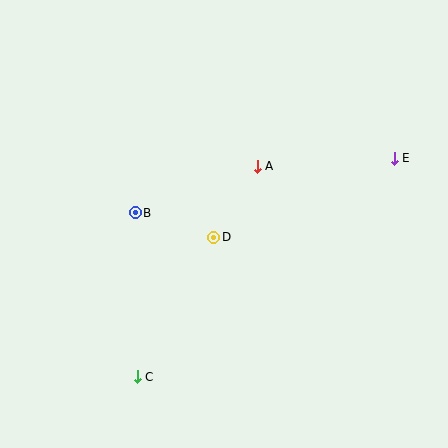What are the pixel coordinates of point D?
Point D is at (214, 237).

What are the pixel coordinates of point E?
Point E is at (394, 158).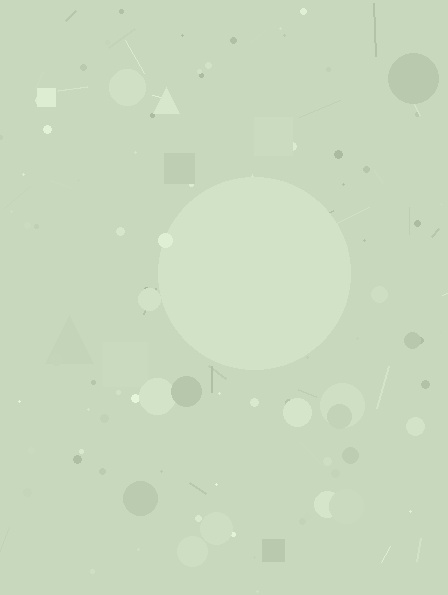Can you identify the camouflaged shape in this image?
The camouflaged shape is a circle.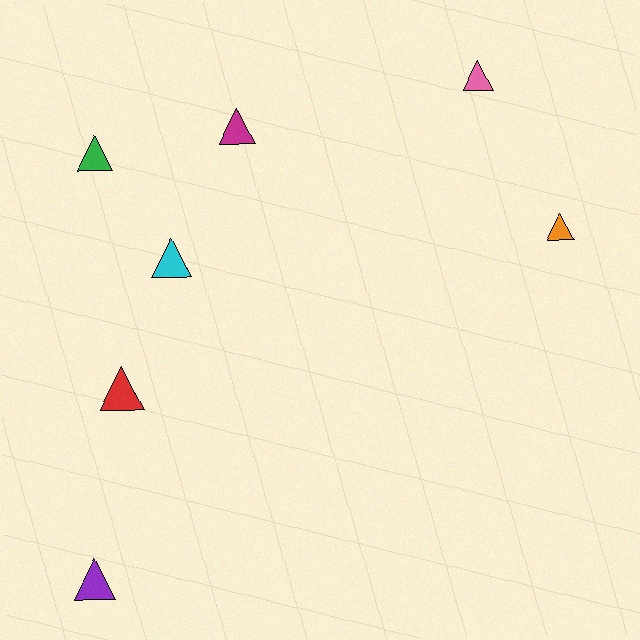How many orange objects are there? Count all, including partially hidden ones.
There is 1 orange object.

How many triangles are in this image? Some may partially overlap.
There are 7 triangles.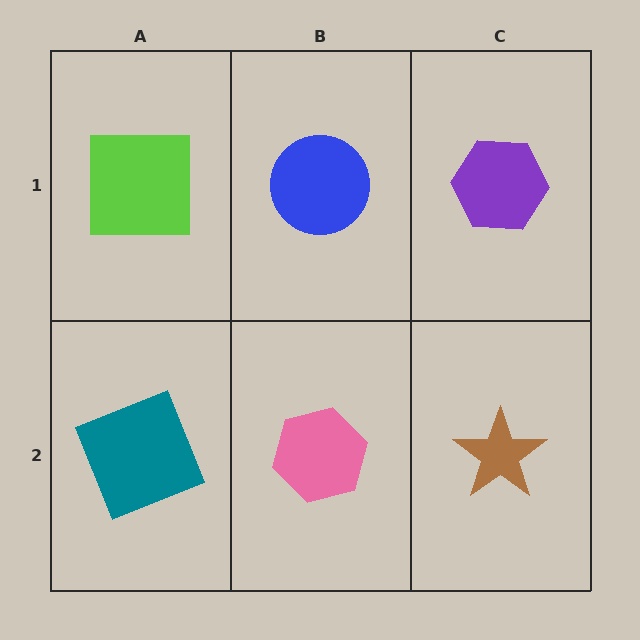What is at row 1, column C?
A purple hexagon.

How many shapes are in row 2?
3 shapes.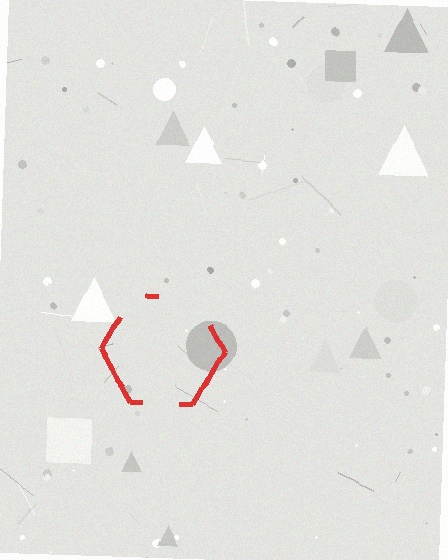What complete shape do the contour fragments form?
The contour fragments form a hexagon.